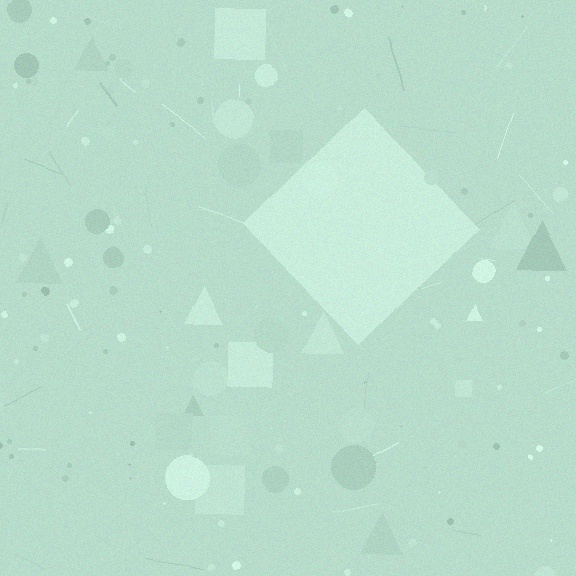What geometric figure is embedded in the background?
A diamond is embedded in the background.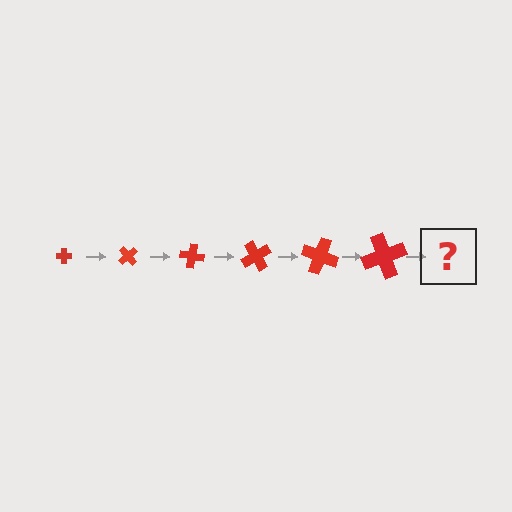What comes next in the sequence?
The next element should be a cross, larger than the previous one and rotated 300 degrees from the start.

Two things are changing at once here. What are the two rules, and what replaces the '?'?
The two rules are that the cross grows larger each step and it rotates 50 degrees each step. The '?' should be a cross, larger than the previous one and rotated 300 degrees from the start.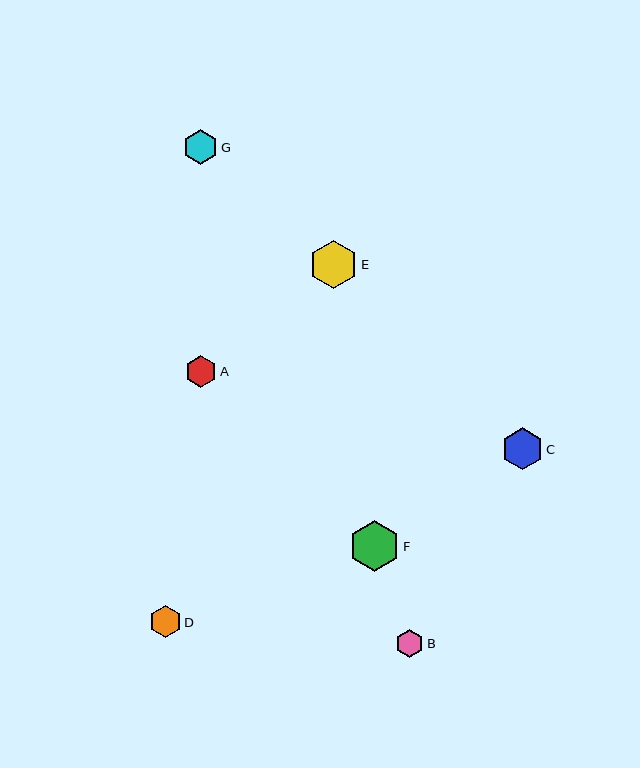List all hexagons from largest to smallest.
From largest to smallest: F, E, C, G, D, A, B.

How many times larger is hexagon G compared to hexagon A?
Hexagon G is approximately 1.1 times the size of hexagon A.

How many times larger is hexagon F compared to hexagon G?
Hexagon F is approximately 1.5 times the size of hexagon G.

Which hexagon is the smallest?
Hexagon B is the smallest with a size of approximately 28 pixels.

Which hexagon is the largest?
Hexagon F is the largest with a size of approximately 52 pixels.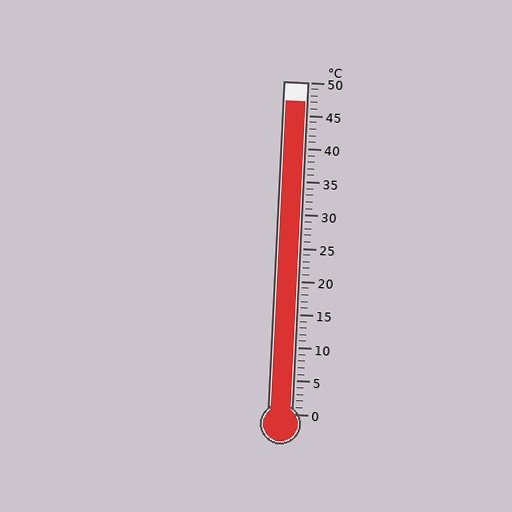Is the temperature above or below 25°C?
The temperature is above 25°C.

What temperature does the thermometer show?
The thermometer shows approximately 47°C.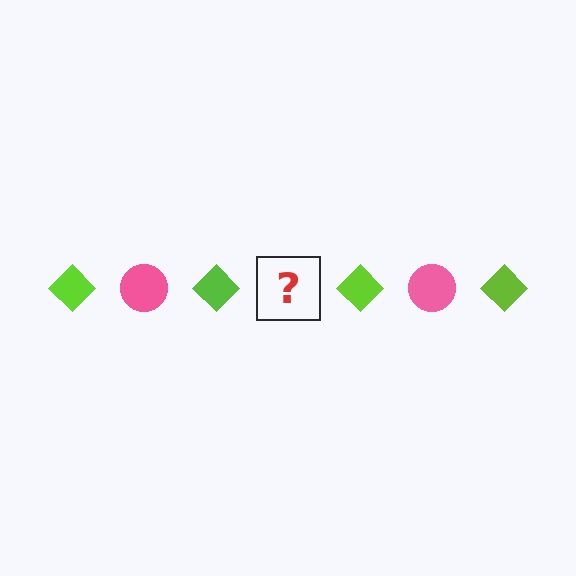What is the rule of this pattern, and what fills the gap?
The rule is that the pattern alternates between lime diamond and pink circle. The gap should be filled with a pink circle.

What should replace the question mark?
The question mark should be replaced with a pink circle.